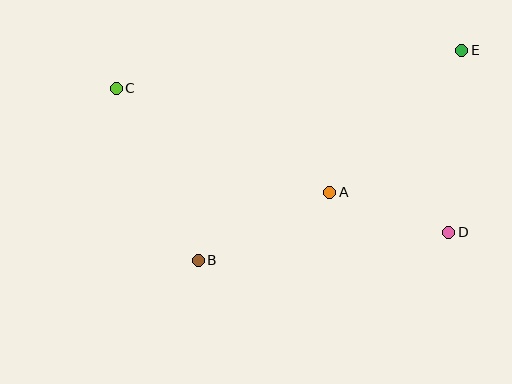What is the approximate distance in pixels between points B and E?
The distance between B and E is approximately 337 pixels.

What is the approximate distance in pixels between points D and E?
The distance between D and E is approximately 183 pixels.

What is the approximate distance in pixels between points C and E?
The distance between C and E is approximately 348 pixels.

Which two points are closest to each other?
Points A and D are closest to each other.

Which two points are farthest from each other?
Points C and D are farthest from each other.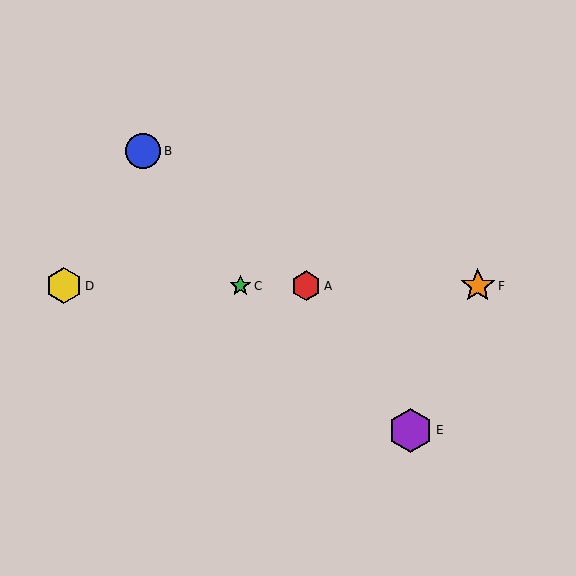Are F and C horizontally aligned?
Yes, both are at y≈286.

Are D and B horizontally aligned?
No, D is at y≈286 and B is at y≈151.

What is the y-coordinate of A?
Object A is at y≈286.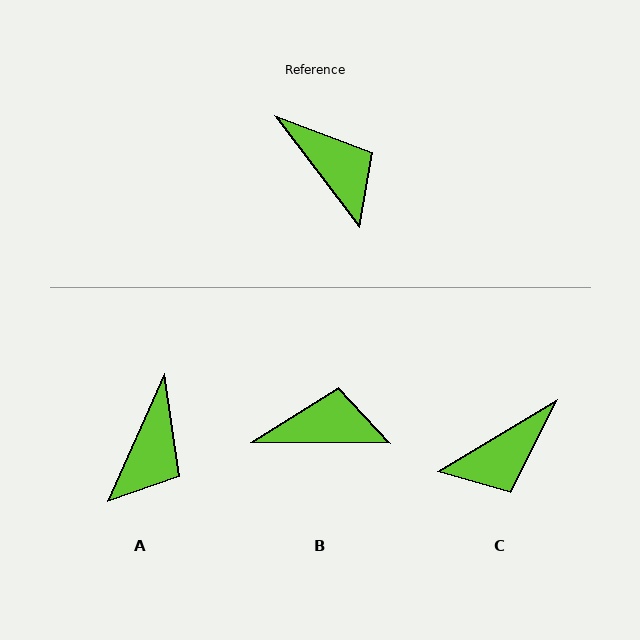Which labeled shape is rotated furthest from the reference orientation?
C, about 96 degrees away.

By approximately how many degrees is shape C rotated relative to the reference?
Approximately 96 degrees clockwise.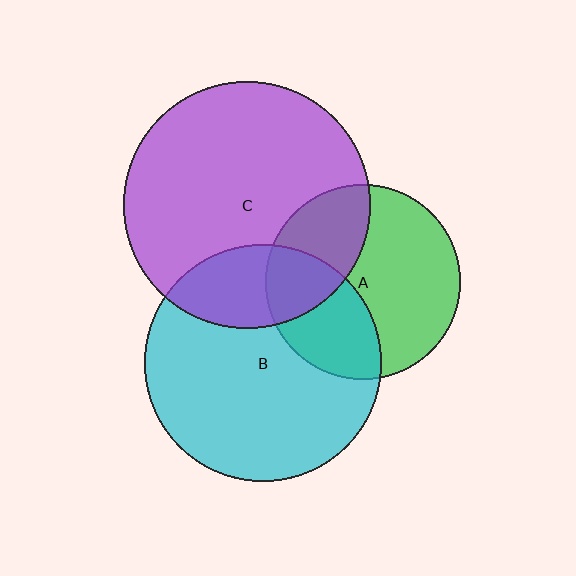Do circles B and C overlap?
Yes.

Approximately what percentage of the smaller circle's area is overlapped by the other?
Approximately 25%.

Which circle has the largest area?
Circle C (purple).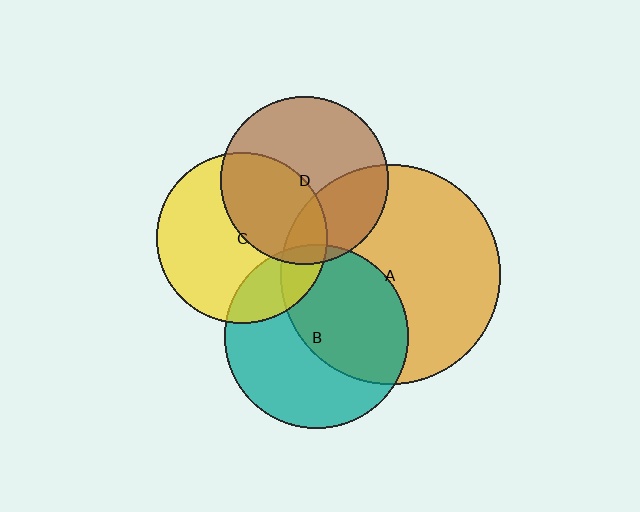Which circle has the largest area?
Circle A (orange).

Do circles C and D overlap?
Yes.